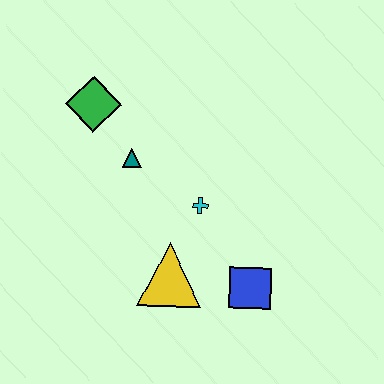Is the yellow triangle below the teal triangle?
Yes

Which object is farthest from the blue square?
The green diamond is farthest from the blue square.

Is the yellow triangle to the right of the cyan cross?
No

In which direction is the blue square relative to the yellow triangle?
The blue square is to the right of the yellow triangle.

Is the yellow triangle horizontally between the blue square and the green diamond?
Yes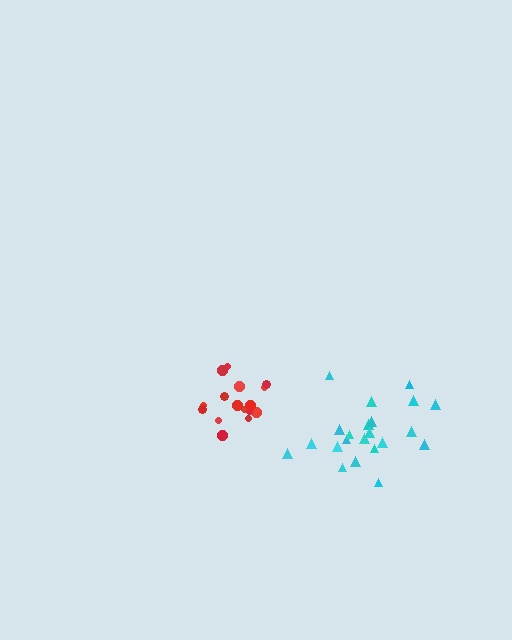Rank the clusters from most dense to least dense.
red, cyan.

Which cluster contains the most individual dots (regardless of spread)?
Cyan (22).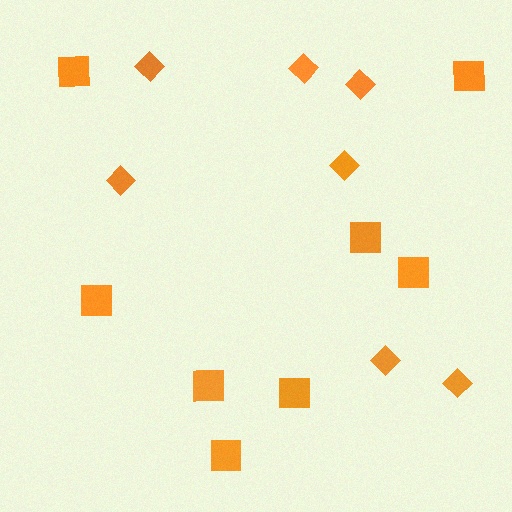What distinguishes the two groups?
There are 2 groups: one group of diamonds (7) and one group of squares (8).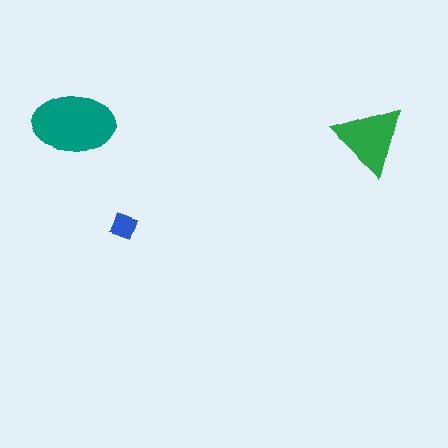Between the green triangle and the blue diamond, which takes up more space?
The green triangle.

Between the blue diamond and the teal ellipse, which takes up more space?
The teal ellipse.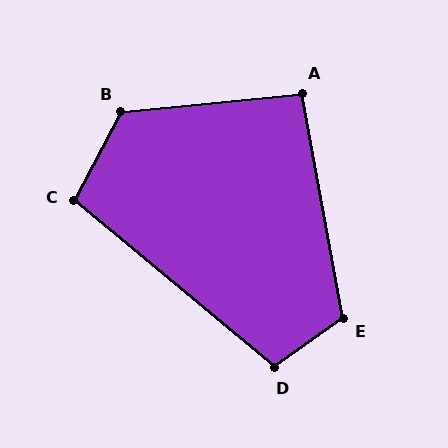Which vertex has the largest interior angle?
B, at approximately 124 degrees.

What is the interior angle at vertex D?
Approximately 105 degrees (obtuse).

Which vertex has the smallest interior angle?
A, at approximately 95 degrees.